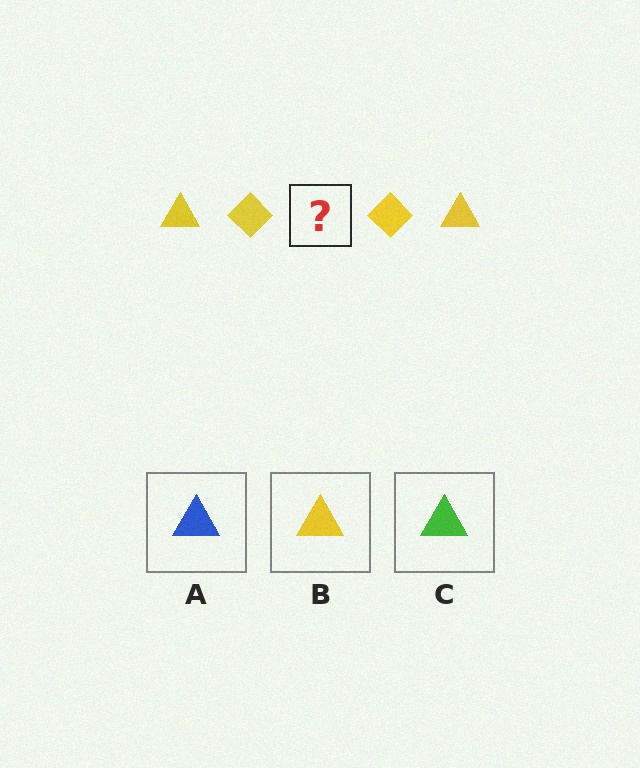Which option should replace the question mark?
Option B.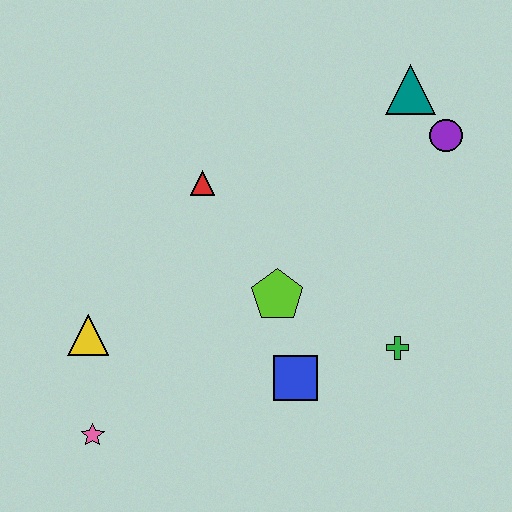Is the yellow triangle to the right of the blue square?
No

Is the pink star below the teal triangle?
Yes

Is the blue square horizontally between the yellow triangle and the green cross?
Yes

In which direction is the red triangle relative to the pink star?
The red triangle is above the pink star.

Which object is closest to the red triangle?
The lime pentagon is closest to the red triangle.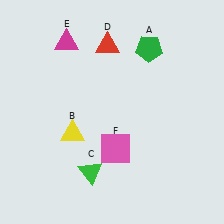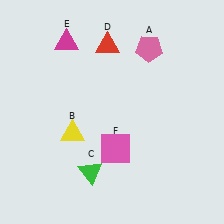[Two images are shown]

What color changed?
The pentagon (A) changed from green in Image 1 to pink in Image 2.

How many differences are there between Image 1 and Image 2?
There is 1 difference between the two images.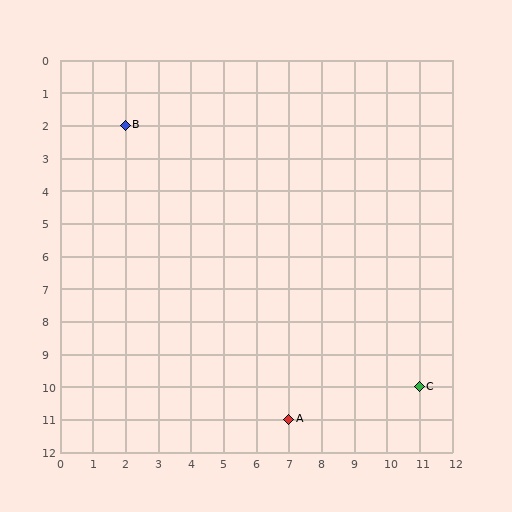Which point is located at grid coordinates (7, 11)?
Point A is at (7, 11).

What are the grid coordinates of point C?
Point C is at grid coordinates (11, 10).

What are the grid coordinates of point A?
Point A is at grid coordinates (7, 11).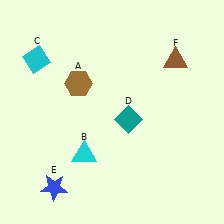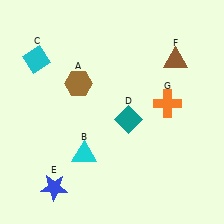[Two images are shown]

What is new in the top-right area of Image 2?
An orange cross (G) was added in the top-right area of Image 2.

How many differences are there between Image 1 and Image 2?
There is 1 difference between the two images.